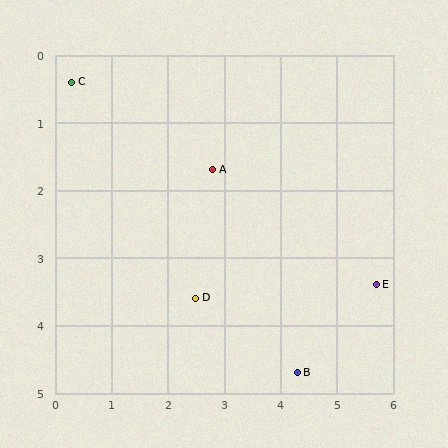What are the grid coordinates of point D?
Point D is at approximately (2.5, 3.6).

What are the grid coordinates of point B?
Point B is at approximately (4.3, 4.7).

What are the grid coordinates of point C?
Point C is at approximately (0.3, 0.4).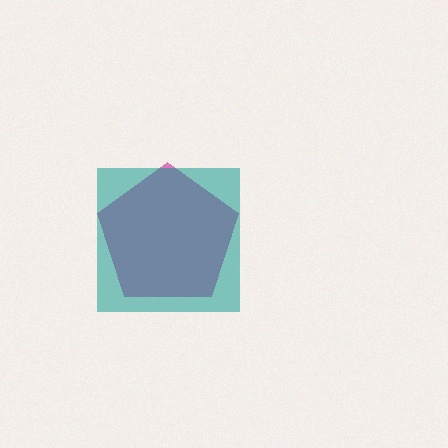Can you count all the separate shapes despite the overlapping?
Yes, there are 2 separate shapes.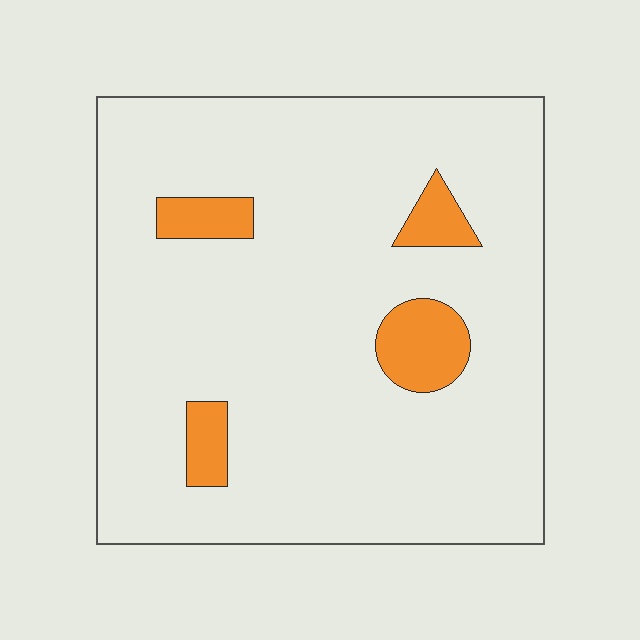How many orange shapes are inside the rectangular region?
4.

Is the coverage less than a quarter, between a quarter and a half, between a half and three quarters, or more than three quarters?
Less than a quarter.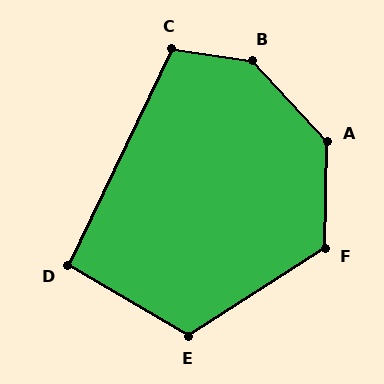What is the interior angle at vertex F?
Approximately 124 degrees (obtuse).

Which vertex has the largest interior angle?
B, at approximately 141 degrees.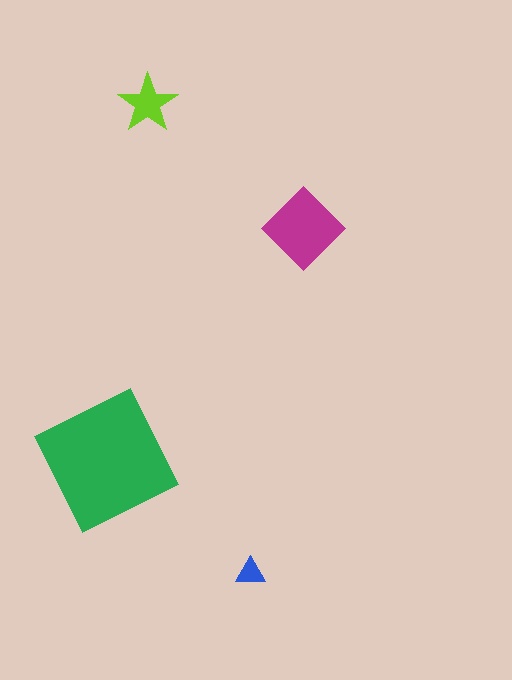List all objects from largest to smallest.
The green square, the magenta diamond, the lime star, the blue triangle.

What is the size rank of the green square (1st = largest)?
1st.